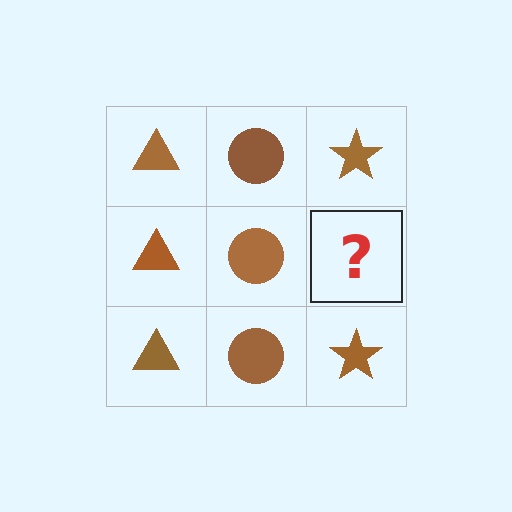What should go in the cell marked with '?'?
The missing cell should contain a brown star.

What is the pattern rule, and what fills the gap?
The rule is that each column has a consistent shape. The gap should be filled with a brown star.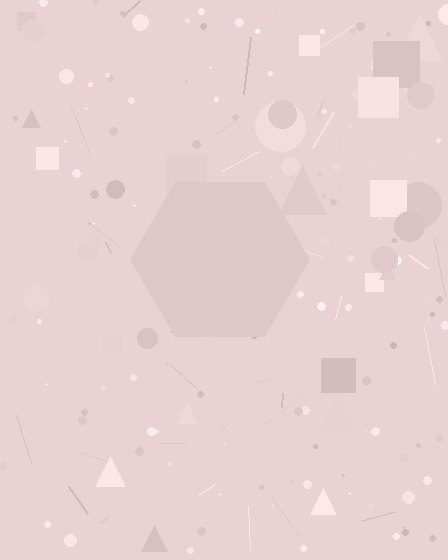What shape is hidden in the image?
A hexagon is hidden in the image.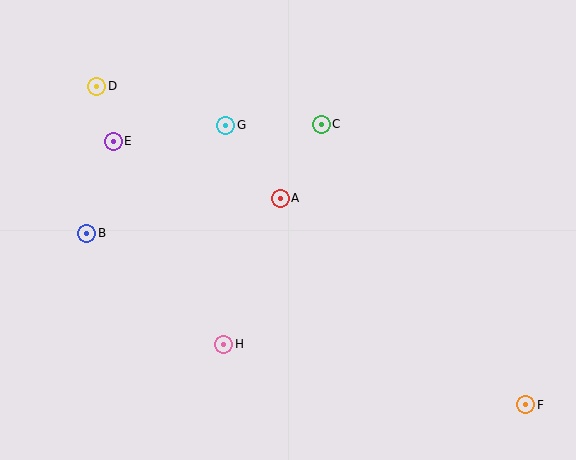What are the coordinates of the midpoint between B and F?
The midpoint between B and F is at (306, 319).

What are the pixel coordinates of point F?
Point F is at (526, 405).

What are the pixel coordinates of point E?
Point E is at (113, 141).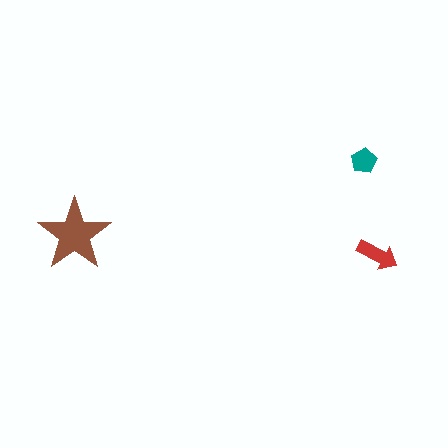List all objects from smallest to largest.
The teal pentagon, the red arrow, the brown star.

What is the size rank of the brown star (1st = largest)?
1st.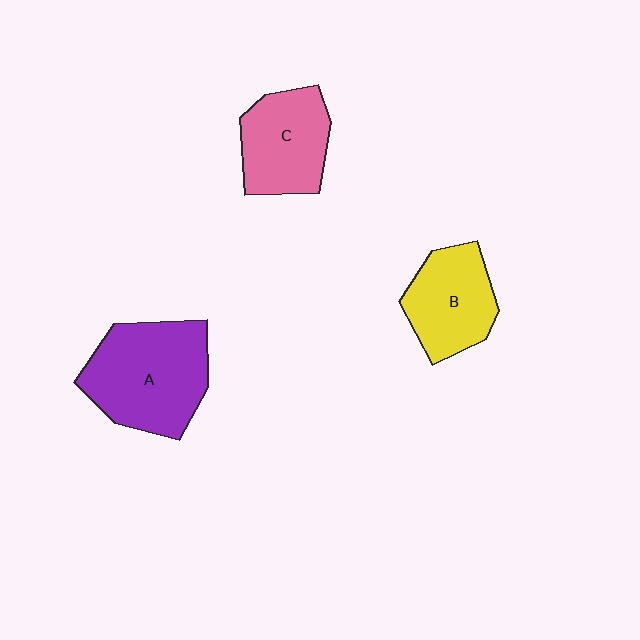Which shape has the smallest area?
Shape B (yellow).